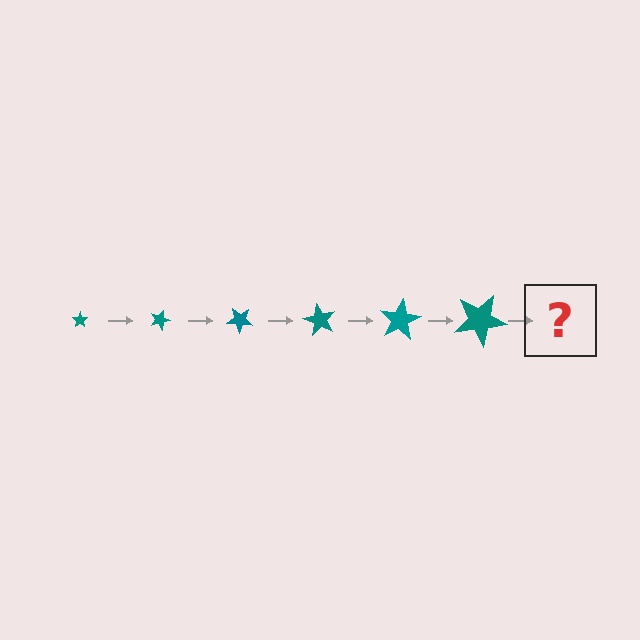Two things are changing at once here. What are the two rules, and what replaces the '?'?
The two rules are that the star grows larger each step and it rotates 20 degrees each step. The '?' should be a star, larger than the previous one and rotated 120 degrees from the start.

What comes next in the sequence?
The next element should be a star, larger than the previous one and rotated 120 degrees from the start.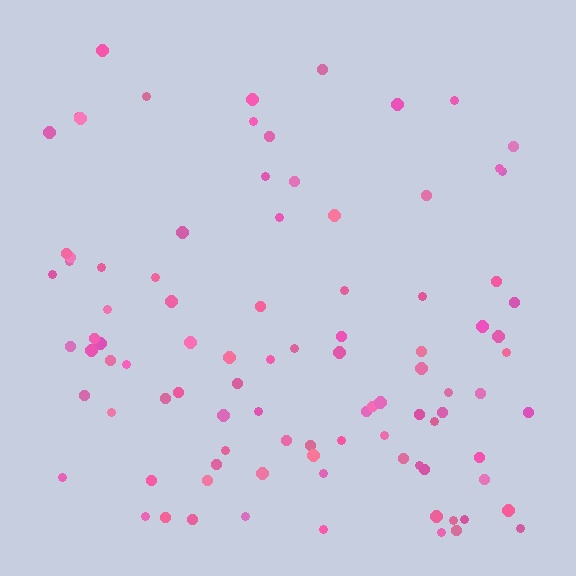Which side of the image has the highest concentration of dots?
The bottom.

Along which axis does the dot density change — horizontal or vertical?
Vertical.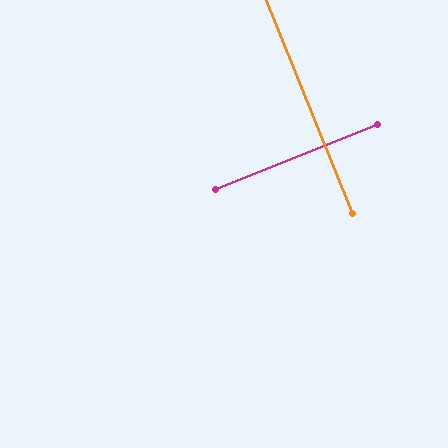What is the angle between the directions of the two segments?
Approximately 90 degrees.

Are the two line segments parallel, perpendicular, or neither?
Perpendicular — they meet at approximately 90°.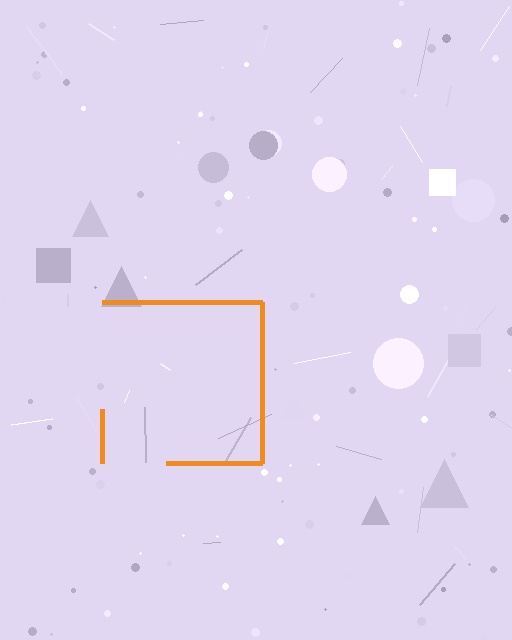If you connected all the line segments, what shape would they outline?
They would outline a square.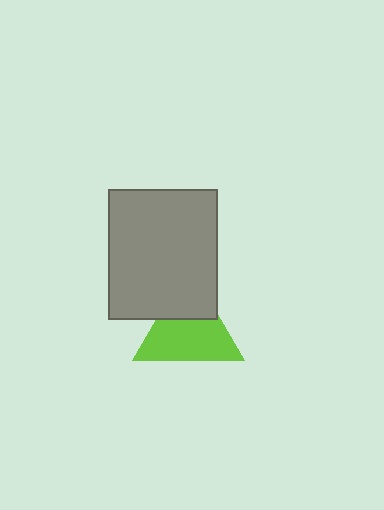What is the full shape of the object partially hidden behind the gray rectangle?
The partially hidden object is a lime triangle.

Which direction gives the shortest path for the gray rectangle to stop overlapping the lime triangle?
Moving up gives the shortest separation.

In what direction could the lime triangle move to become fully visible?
The lime triangle could move down. That would shift it out from behind the gray rectangle entirely.